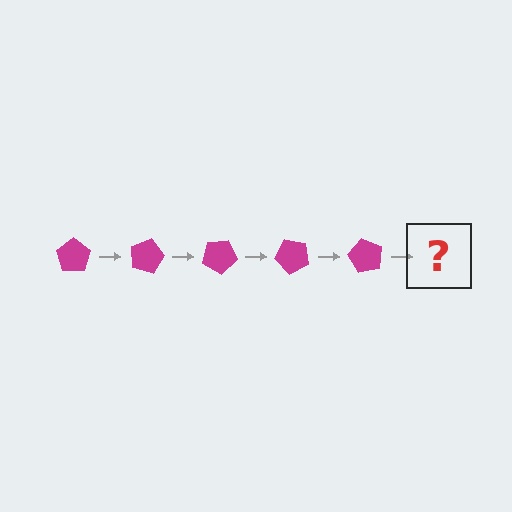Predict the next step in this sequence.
The next step is a magenta pentagon rotated 75 degrees.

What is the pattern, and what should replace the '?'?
The pattern is that the pentagon rotates 15 degrees each step. The '?' should be a magenta pentagon rotated 75 degrees.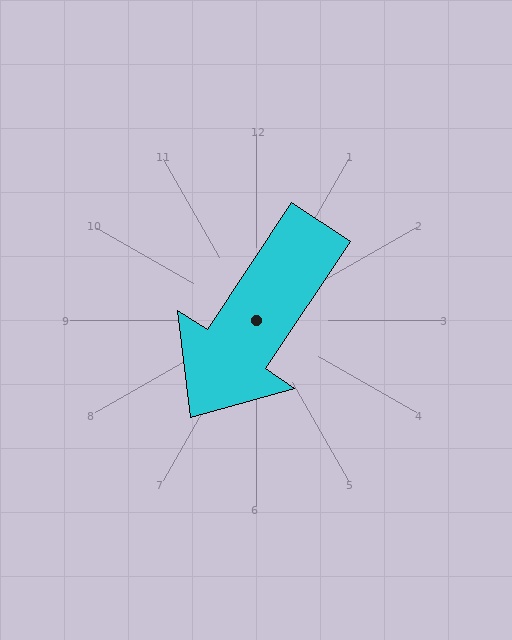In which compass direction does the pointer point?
Southwest.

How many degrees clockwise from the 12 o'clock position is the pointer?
Approximately 214 degrees.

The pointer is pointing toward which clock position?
Roughly 7 o'clock.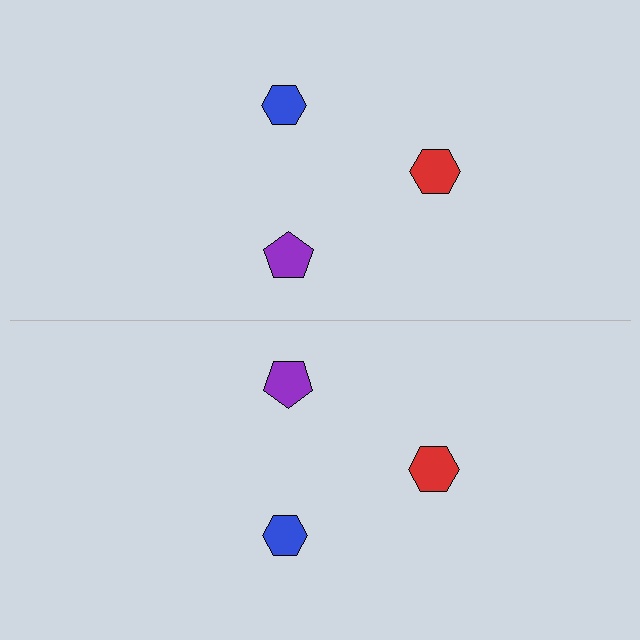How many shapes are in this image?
There are 6 shapes in this image.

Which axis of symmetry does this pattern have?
The pattern has a horizontal axis of symmetry running through the center of the image.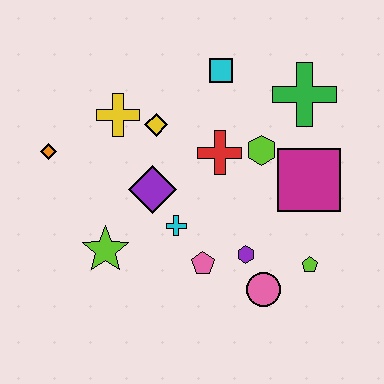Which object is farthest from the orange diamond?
The lime pentagon is farthest from the orange diamond.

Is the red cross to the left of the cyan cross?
No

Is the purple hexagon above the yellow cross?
No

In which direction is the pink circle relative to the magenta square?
The pink circle is below the magenta square.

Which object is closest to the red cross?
The lime hexagon is closest to the red cross.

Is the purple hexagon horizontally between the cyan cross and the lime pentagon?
Yes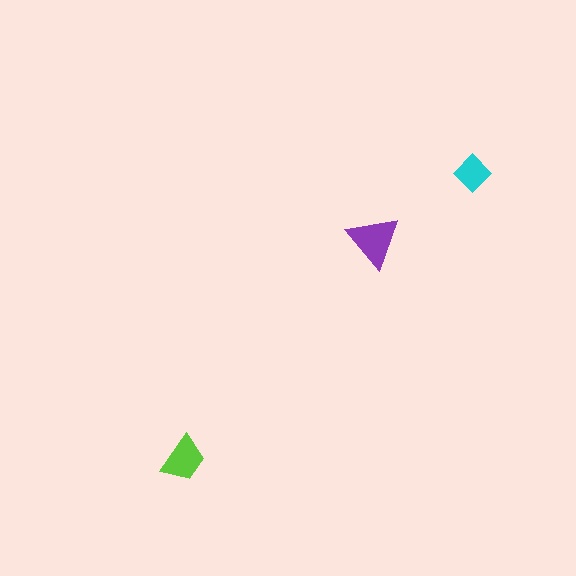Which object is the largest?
The purple triangle.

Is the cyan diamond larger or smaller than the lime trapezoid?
Smaller.